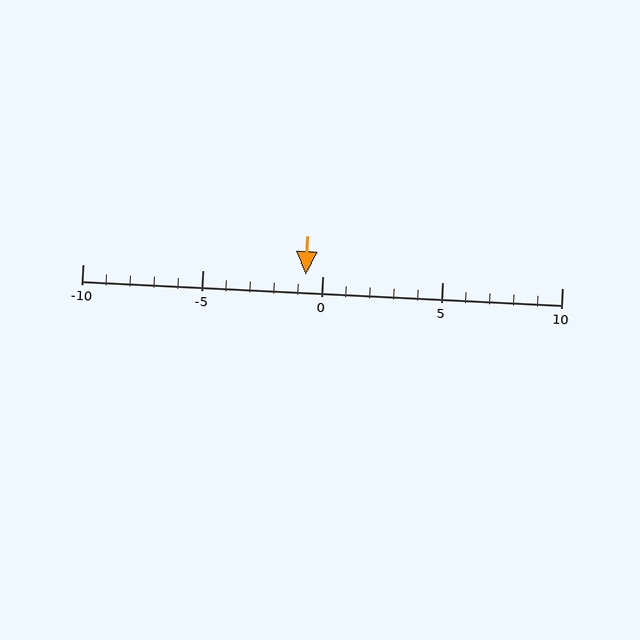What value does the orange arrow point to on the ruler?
The orange arrow points to approximately -1.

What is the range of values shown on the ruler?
The ruler shows values from -10 to 10.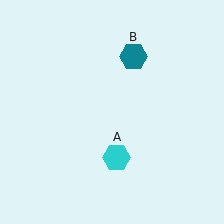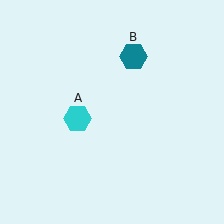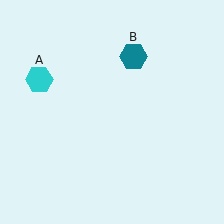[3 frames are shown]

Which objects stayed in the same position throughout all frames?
Teal hexagon (object B) remained stationary.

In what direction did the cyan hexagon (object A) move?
The cyan hexagon (object A) moved up and to the left.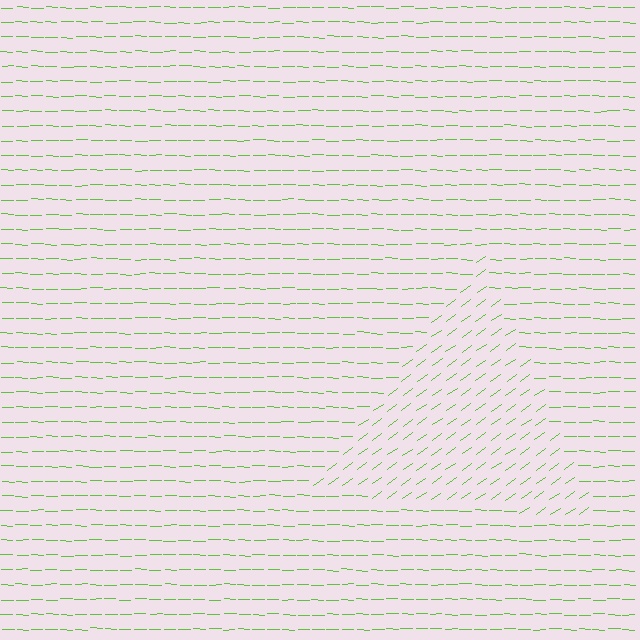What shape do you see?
I see a triangle.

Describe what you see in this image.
The image is filled with small lime line segments. A triangle region in the image has lines oriented differently from the surrounding lines, creating a visible texture boundary.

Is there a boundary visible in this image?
Yes, there is a texture boundary formed by a change in line orientation.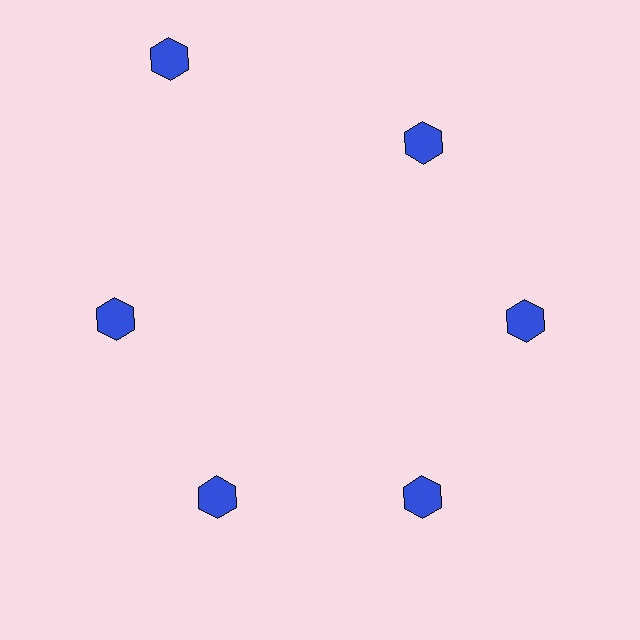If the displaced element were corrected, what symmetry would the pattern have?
It would have 6-fold rotational symmetry — the pattern would map onto itself every 60 degrees.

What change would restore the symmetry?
The symmetry would be restored by moving it inward, back onto the ring so that all 6 hexagons sit at equal angles and equal distance from the center.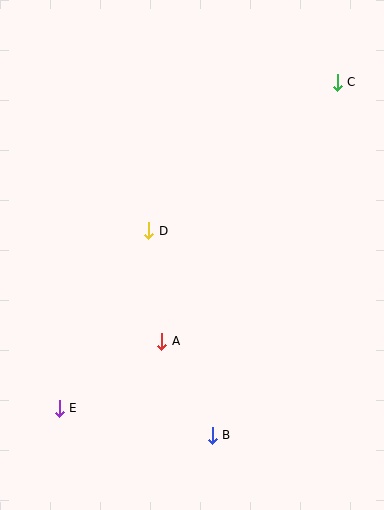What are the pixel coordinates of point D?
Point D is at (149, 231).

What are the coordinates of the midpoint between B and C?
The midpoint between B and C is at (275, 259).